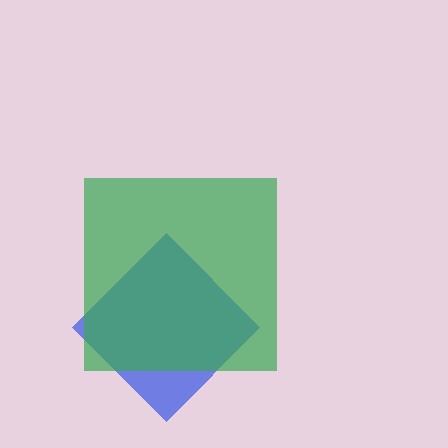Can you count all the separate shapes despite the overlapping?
Yes, there are 2 separate shapes.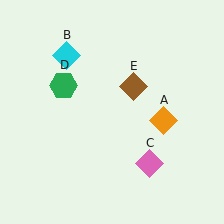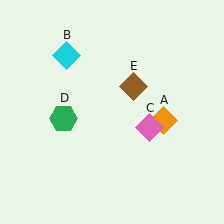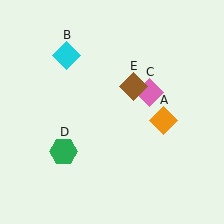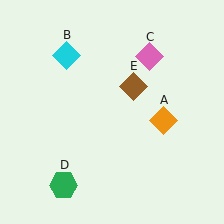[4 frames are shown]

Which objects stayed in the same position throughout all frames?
Orange diamond (object A) and cyan diamond (object B) and brown diamond (object E) remained stationary.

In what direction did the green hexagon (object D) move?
The green hexagon (object D) moved down.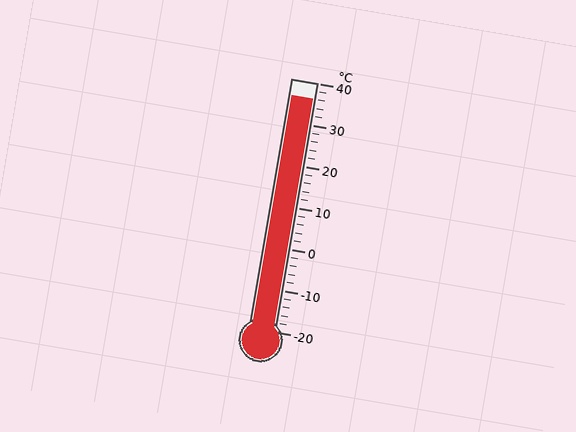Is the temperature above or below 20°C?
The temperature is above 20°C.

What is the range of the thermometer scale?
The thermometer scale ranges from -20°C to 40°C.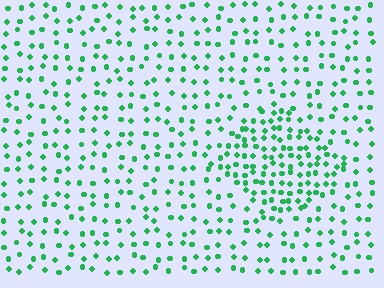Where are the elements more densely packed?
The elements are more densely packed inside the diamond boundary.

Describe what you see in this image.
The image contains small green elements arranged at two different densities. A diamond-shaped region is visible where the elements are more densely packed than the surrounding area.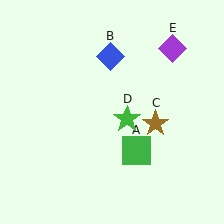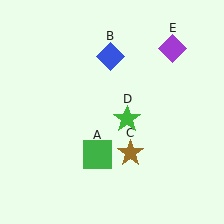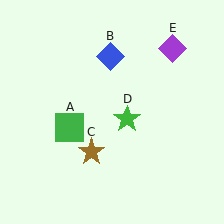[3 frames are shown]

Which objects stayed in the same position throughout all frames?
Blue diamond (object B) and green star (object D) and purple diamond (object E) remained stationary.